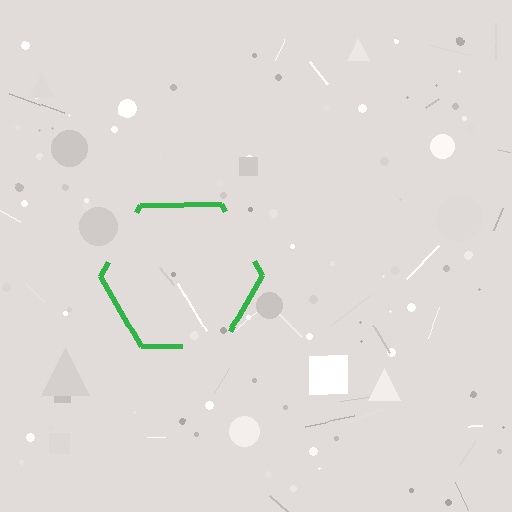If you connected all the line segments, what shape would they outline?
They would outline a hexagon.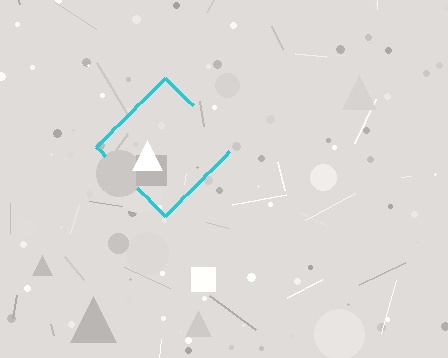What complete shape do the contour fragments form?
The contour fragments form a diamond.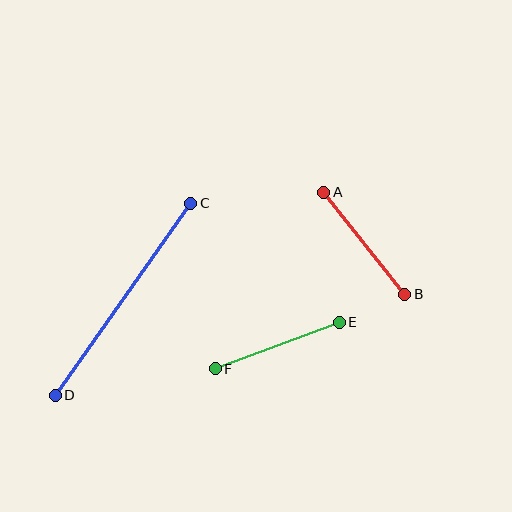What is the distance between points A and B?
The distance is approximately 130 pixels.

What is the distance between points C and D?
The distance is approximately 235 pixels.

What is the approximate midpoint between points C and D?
The midpoint is at approximately (123, 299) pixels.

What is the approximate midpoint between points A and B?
The midpoint is at approximately (364, 243) pixels.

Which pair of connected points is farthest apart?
Points C and D are farthest apart.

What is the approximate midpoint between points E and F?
The midpoint is at approximately (277, 345) pixels.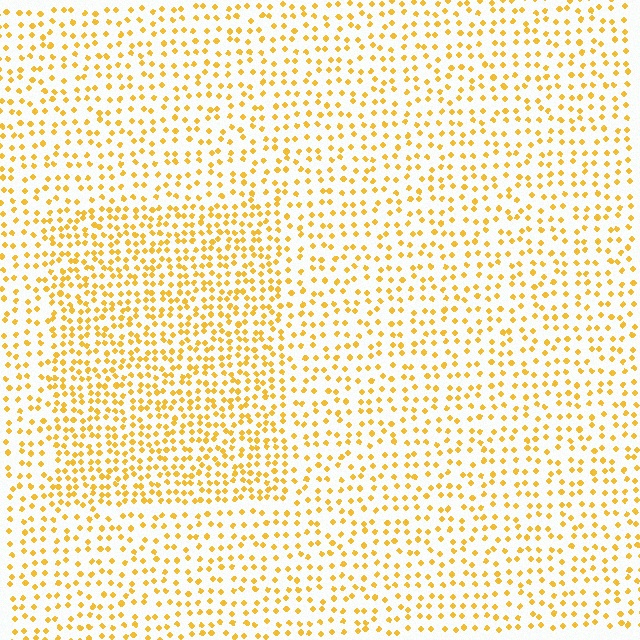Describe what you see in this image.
The image contains small yellow elements arranged at two different densities. A rectangle-shaped region is visible where the elements are more densely packed than the surrounding area.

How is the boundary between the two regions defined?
The boundary is defined by a change in element density (approximately 1.7x ratio). All elements are the same color, size, and shape.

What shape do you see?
I see a rectangle.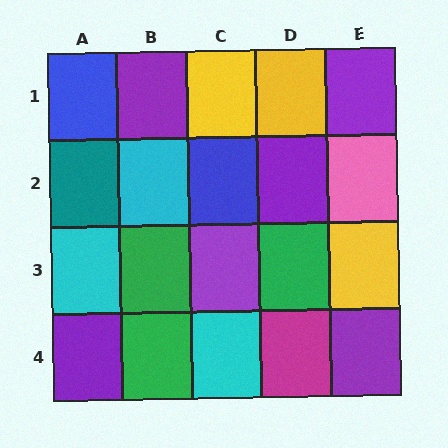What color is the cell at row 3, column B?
Green.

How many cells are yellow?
3 cells are yellow.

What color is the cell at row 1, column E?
Purple.